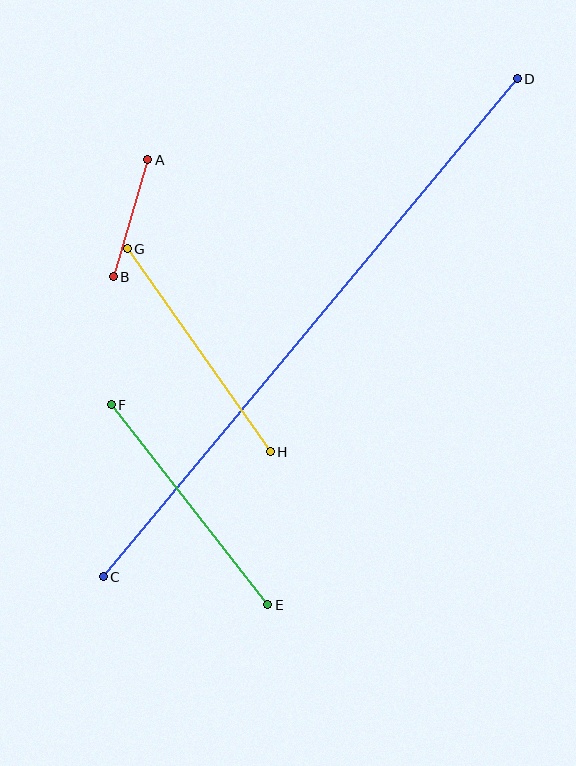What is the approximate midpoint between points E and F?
The midpoint is at approximately (190, 505) pixels.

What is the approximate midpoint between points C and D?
The midpoint is at approximately (310, 328) pixels.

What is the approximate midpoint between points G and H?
The midpoint is at approximately (199, 350) pixels.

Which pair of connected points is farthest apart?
Points C and D are farthest apart.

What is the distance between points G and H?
The distance is approximately 248 pixels.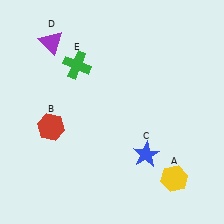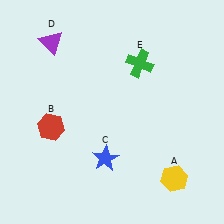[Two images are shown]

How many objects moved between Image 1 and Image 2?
2 objects moved between the two images.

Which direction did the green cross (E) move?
The green cross (E) moved right.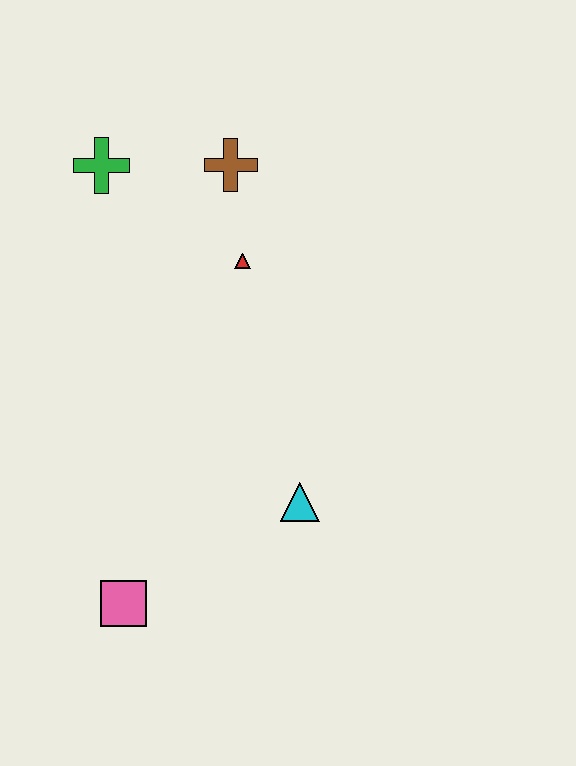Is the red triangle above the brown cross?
No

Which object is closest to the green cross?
The brown cross is closest to the green cross.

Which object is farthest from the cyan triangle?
The green cross is farthest from the cyan triangle.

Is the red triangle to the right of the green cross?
Yes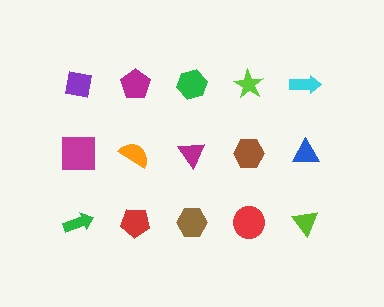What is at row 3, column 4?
A red circle.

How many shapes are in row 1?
5 shapes.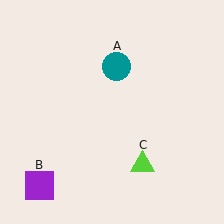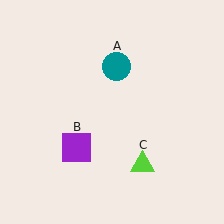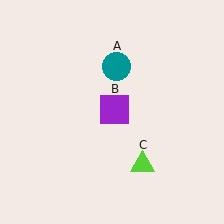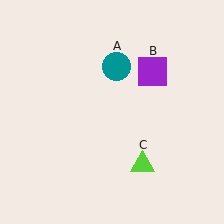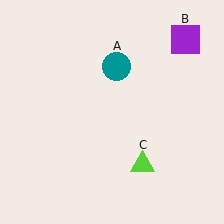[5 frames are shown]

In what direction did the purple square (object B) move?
The purple square (object B) moved up and to the right.